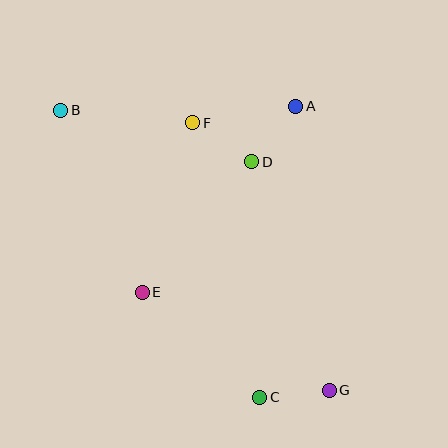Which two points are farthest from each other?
Points B and G are farthest from each other.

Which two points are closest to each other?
Points C and G are closest to each other.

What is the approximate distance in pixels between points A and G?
The distance between A and G is approximately 286 pixels.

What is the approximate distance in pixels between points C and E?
The distance between C and E is approximately 158 pixels.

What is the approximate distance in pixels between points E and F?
The distance between E and F is approximately 176 pixels.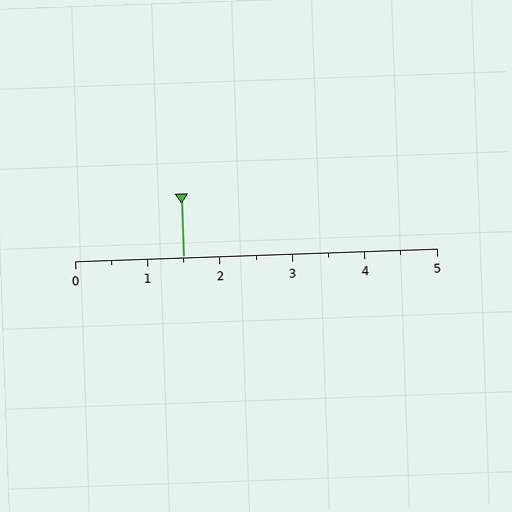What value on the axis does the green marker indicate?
The marker indicates approximately 1.5.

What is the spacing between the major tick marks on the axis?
The major ticks are spaced 1 apart.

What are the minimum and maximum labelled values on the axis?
The axis runs from 0 to 5.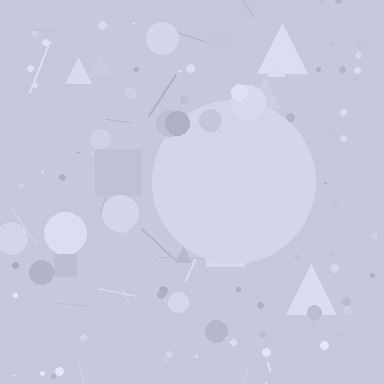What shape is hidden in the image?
A circle is hidden in the image.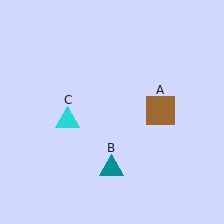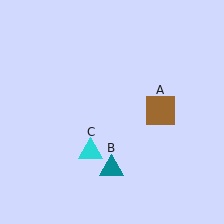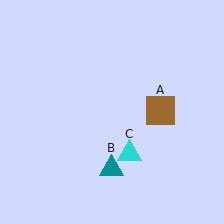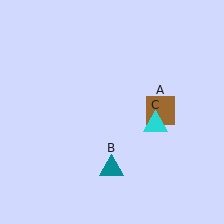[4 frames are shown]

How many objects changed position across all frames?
1 object changed position: cyan triangle (object C).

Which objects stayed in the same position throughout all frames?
Brown square (object A) and teal triangle (object B) remained stationary.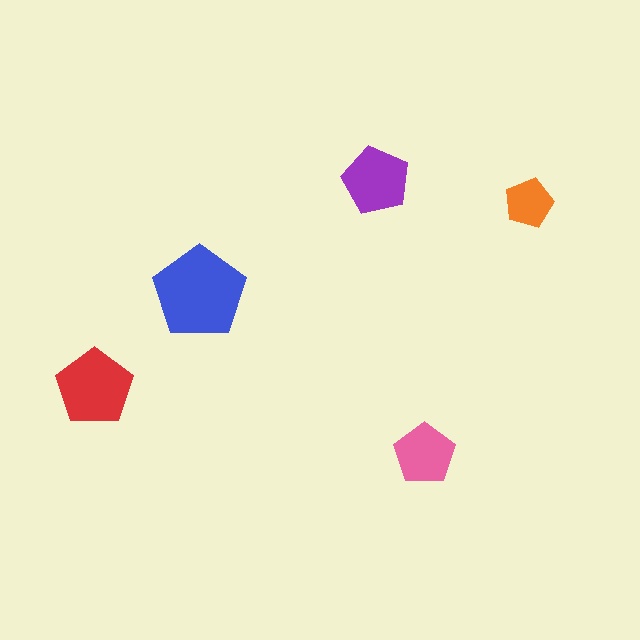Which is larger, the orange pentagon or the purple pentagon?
The purple one.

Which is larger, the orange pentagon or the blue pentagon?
The blue one.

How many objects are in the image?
There are 5 objects in the image.